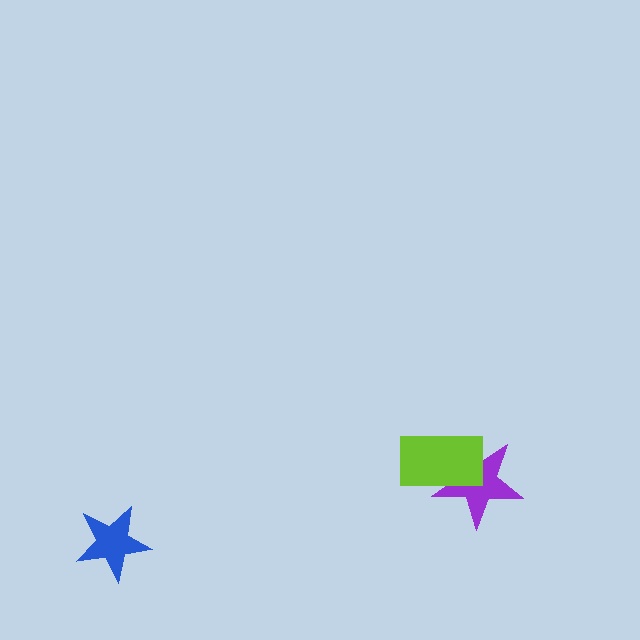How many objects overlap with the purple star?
1 object overlaps with the purple star.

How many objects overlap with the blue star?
0 objects overlap with the blue star.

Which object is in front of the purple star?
The lime rectangle is in front of the purple star.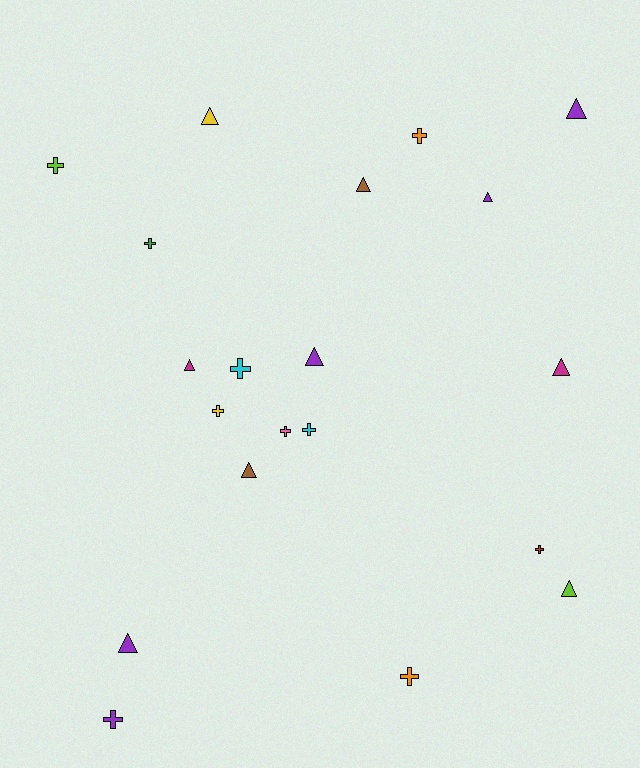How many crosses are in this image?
There are 10 crosses.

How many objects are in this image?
There are 20 objects.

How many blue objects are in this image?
There are no blue objects.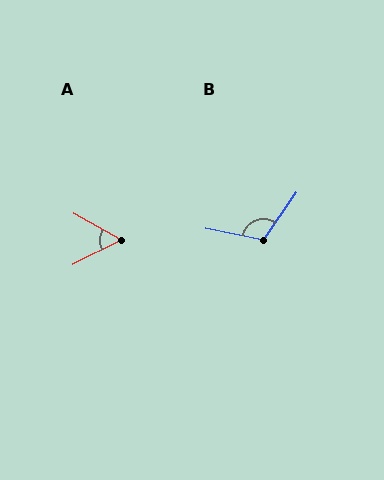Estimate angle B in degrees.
Approximately 114 degrees.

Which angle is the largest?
B, at approximately 114 degrees.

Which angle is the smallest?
A, at approximately 56 degrees.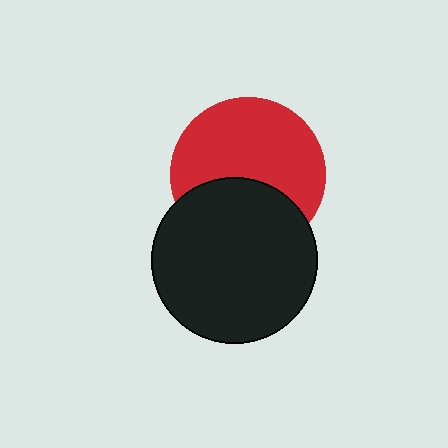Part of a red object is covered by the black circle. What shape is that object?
It is a circle.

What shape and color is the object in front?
The object in front is a black circle.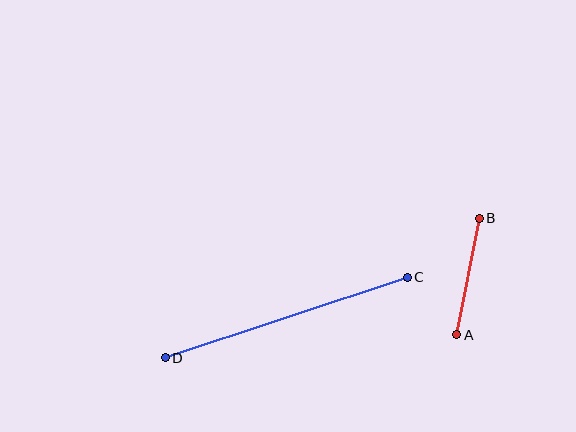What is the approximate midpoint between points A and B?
The midpoint is at approximately (468, 277) pixels.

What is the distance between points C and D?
The distance is approximately 255 pixels.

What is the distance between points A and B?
The distance is approximately 119 pixels.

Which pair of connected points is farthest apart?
Points C and D are farthest apart.